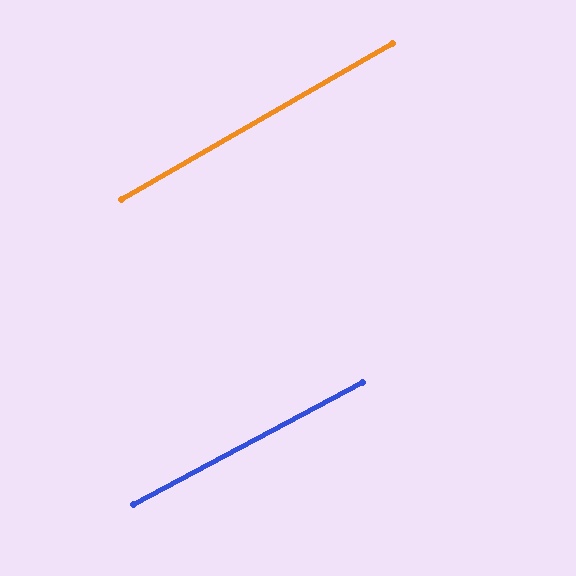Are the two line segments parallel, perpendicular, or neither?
Parallel — their directions differ by only 1.8°.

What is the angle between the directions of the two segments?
Approximately 2 degrees.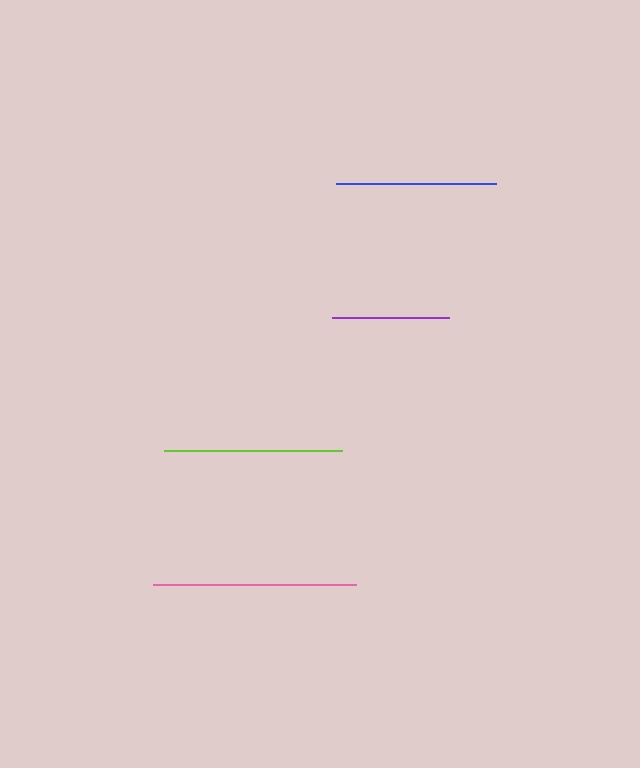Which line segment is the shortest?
The purple line is the shortest at approximately 117 pixels.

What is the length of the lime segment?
The lime segment is approximately 178 pixels long.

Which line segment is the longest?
The pink line is the longest at approximately 203 pixels.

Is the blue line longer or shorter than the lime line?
The lime line is longer than the blue line.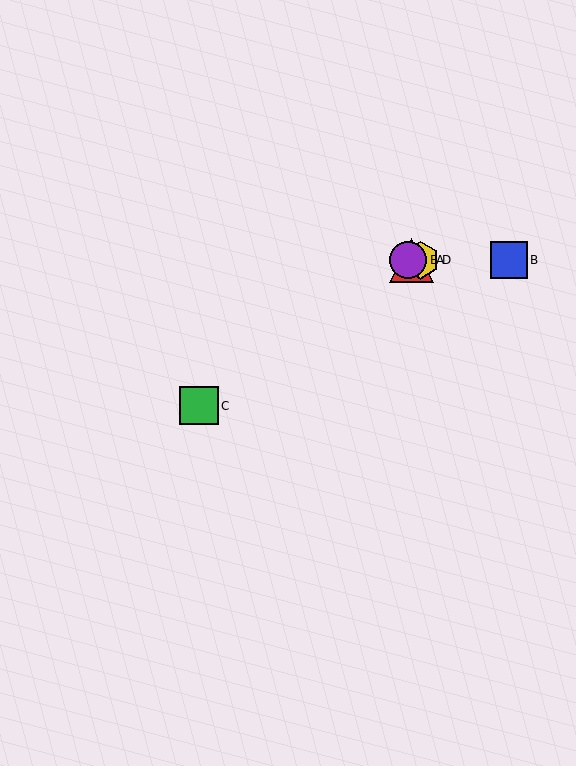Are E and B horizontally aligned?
Yes, both are at y≈260.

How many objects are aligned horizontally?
4 objects (A, B, D, E) are aligned horizontally.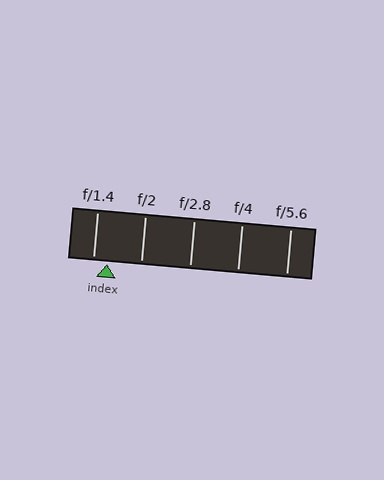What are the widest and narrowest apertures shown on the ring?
The widest aperture shown is f/1.4 and the narrowest is f/5.6.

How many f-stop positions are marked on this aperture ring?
There are 5 f-stop positions marked.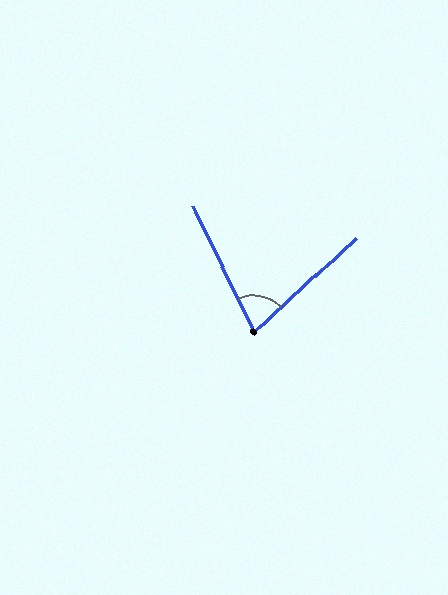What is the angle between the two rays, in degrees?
Approximately 74 degrees.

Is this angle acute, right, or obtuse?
It is acute.